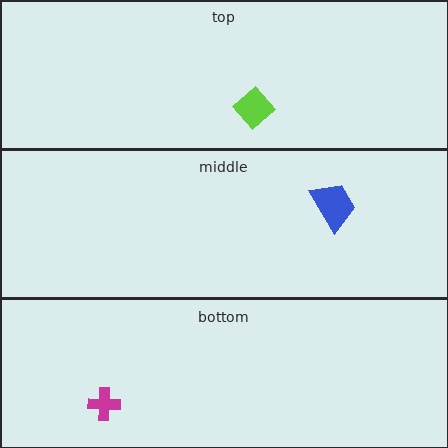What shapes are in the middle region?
The blue trapezoid.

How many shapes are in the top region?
1.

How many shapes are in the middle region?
1.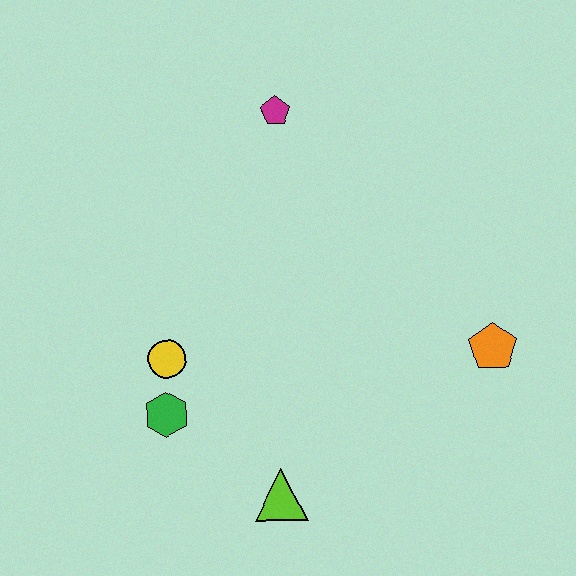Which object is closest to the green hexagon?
The yellow circle is closest to the green hexagon.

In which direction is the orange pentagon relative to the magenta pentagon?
The orange pentagon is below the magenta pentagon.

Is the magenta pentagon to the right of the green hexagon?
Yes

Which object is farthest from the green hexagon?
The orange pentagon is farthest from the green hexagon.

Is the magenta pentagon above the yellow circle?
Yes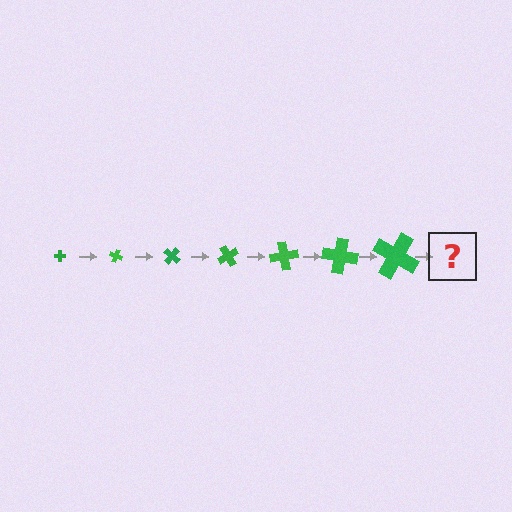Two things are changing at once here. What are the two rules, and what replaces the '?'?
The two rules are that the cross grows larger each step and it rotates 20 degrees each step. The '?' should be a cross, larger than the previous one and rotated 140 degrees from the start.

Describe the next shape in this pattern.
It should be a cross, larger than the previous one and rotated 140 degrees from the start.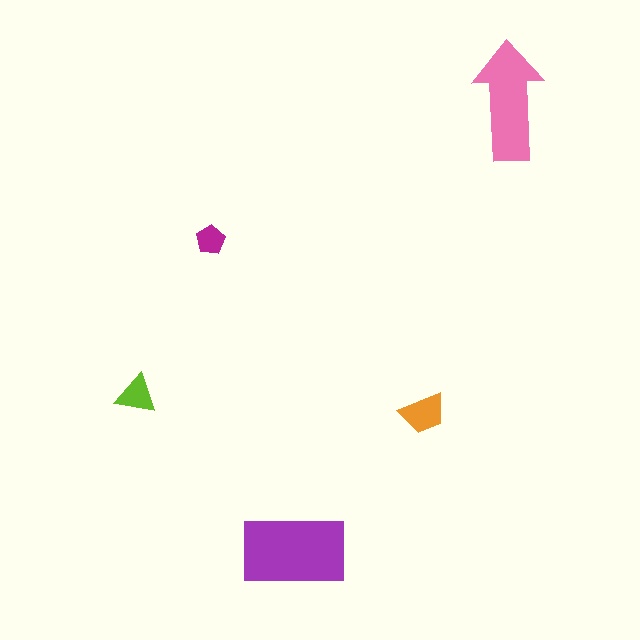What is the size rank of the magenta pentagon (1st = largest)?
5th.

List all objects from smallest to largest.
The magenta pentagon, the lime triangle, the orange trapezoid, the pink arrow, the purple rectangle.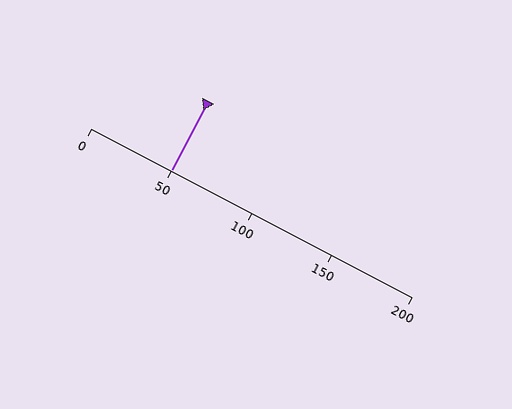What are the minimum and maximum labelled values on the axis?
The axis runs from 0 to 200.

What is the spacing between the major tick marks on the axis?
The major ticks are spaced 50 apart.